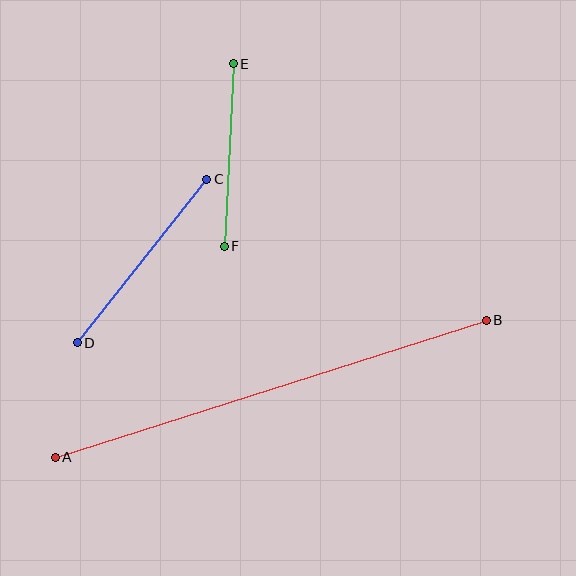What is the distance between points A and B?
The distance is approximately 452 pixels.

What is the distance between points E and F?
The distance is approximately 183 pixels.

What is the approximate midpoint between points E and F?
The midpoint is at approximately (229, 155) pixels.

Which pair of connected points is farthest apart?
Points A and B are farthest apart.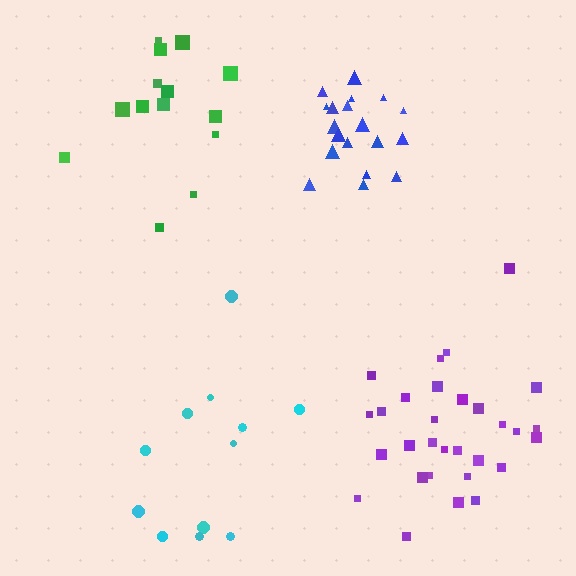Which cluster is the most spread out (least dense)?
Cyan.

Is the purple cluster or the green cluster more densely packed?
Purple.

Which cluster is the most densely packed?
Blue.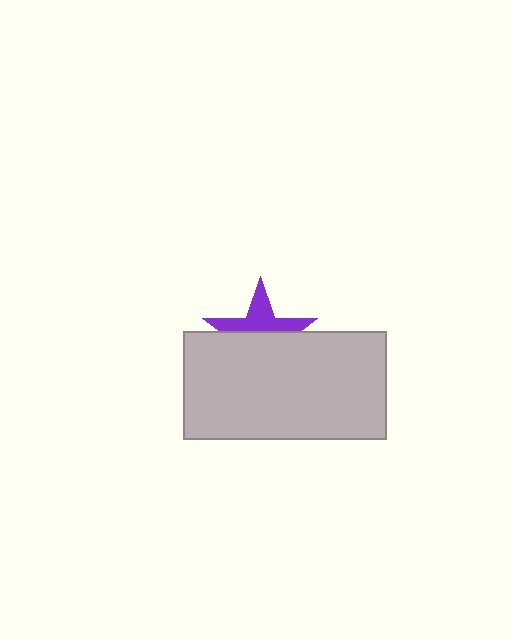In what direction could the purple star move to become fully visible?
The purple star could move up. That would shift it out from behind the light gray rectangle entirely.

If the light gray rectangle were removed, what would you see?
You would see the complete purple star.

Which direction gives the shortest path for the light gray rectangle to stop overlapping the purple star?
Moving down gives the shortest separation.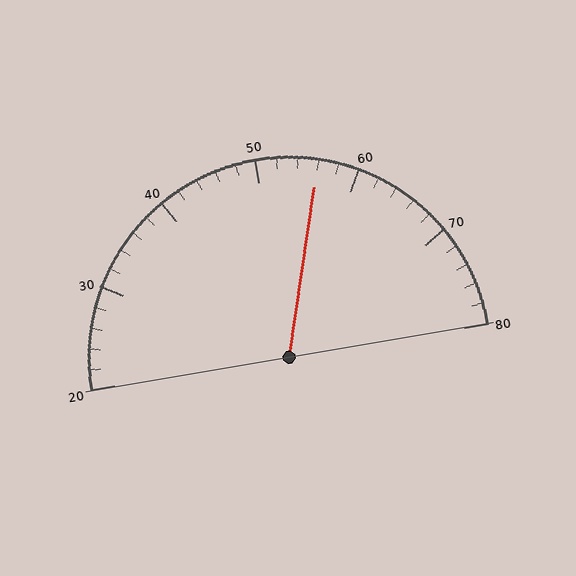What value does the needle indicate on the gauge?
The needle indicates approximately 56.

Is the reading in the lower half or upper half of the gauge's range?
The reading is in the upper half of the range (20 to 80).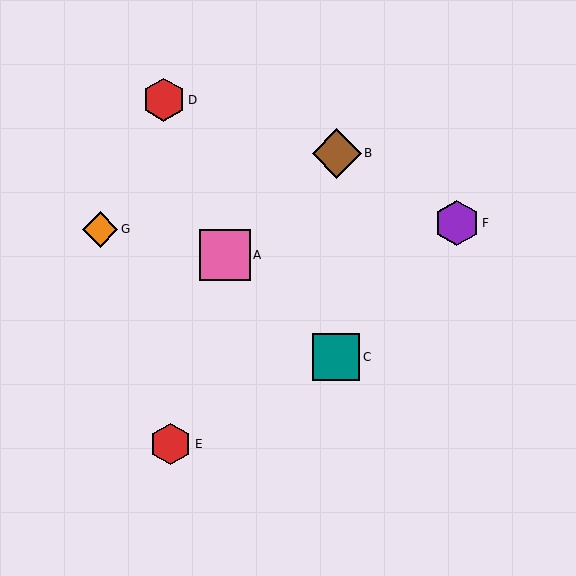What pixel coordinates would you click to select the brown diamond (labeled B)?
Click at (337, 153) to select the brown diamond B.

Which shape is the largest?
The pink square (labeled A) is the largest.